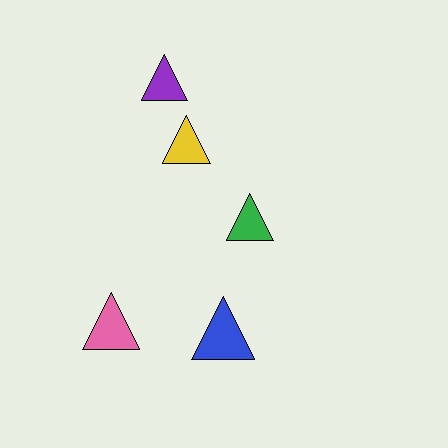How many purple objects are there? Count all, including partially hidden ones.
There is 1 purple object.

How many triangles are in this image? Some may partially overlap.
There are 5 triangles.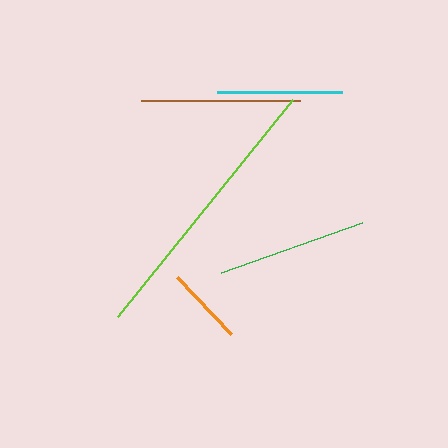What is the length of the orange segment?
The orange segment is approximately 78 pixels long.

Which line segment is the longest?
The lime line is the longest at approximately 278 pixels.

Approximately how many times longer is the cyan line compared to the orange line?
The cyan line is approximately 1.6 times the length of the orange line.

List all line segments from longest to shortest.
From longest to shortest: lime, brown, green, cyan, orange.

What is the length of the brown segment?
The brown segment is approximately 159 pixels long.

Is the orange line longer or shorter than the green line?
The green line is longer than the orange line.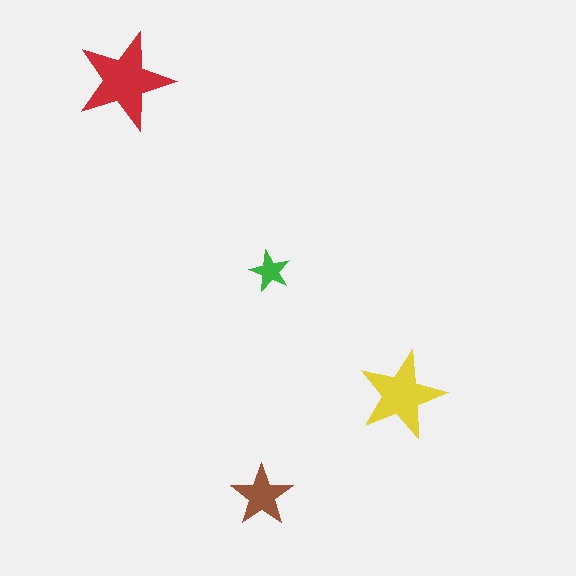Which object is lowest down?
The brown star is bottommost.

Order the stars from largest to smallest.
the red one, the yellow one, the brown one, the green one.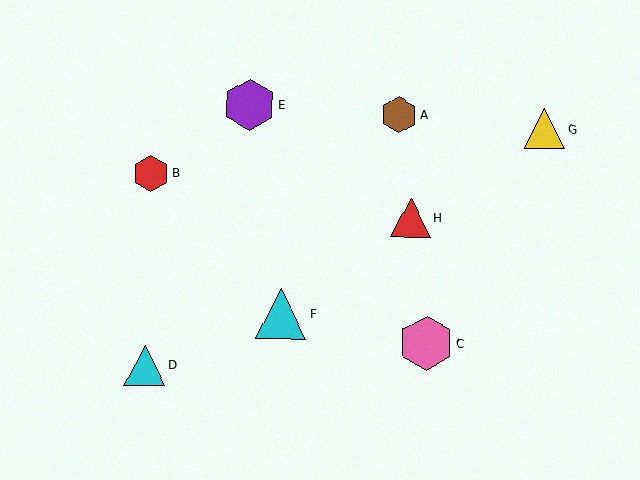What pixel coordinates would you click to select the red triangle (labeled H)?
Click at (411, 218) to select the red triangle H.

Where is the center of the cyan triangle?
The center of the cyan triangle is at (145, 365).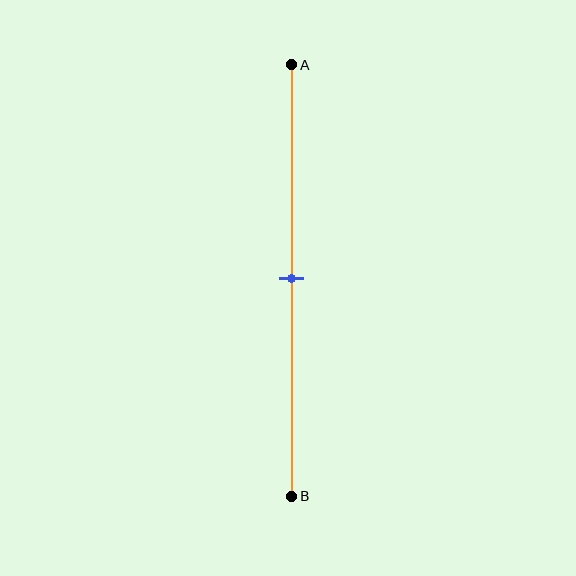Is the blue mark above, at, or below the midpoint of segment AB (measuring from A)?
The blue mark is approximately at the midpoint of segment AB.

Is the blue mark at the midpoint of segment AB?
Yes, the mark is approximately at the midpoint.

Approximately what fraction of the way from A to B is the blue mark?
The blue mark is approximately 50% of the way from A to B.